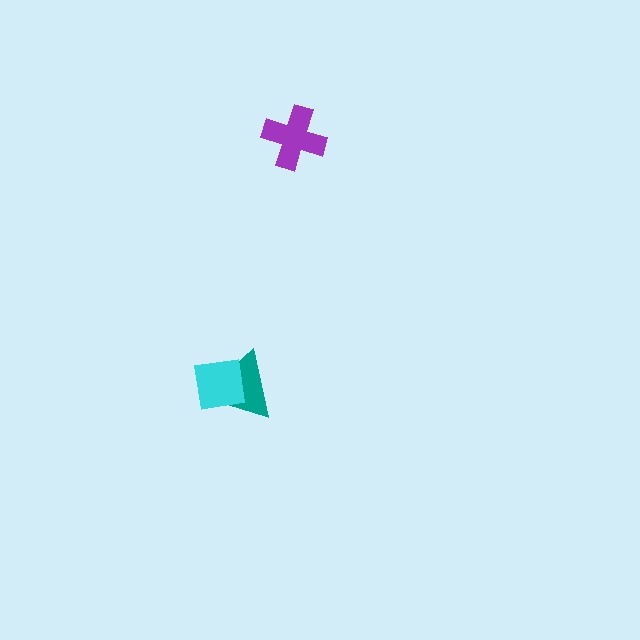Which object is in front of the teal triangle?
The cyan square is in front of the teal triangle.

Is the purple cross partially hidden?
No, no other shape covers it.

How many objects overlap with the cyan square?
1 object overlaps with the cyan square.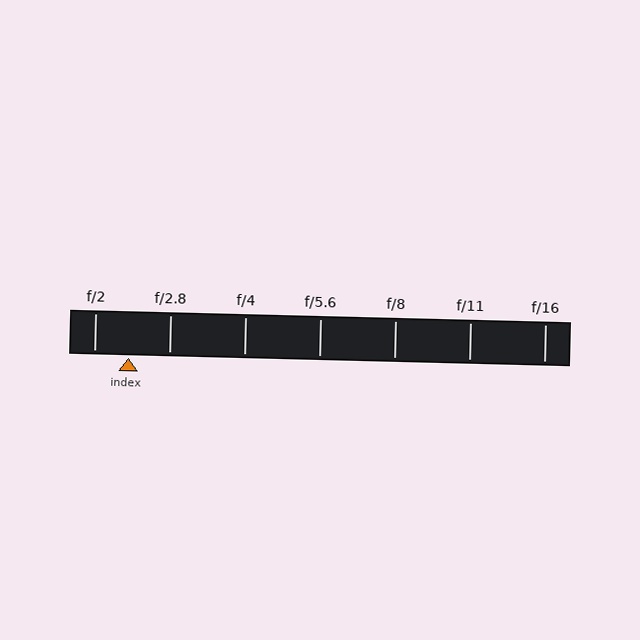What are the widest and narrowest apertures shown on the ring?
The widest aperture shown is f/2 and the narrowest is f/16.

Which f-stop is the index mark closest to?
The index mark is closest to f/2.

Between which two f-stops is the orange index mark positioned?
The index mark is between f/2 and f/2.8.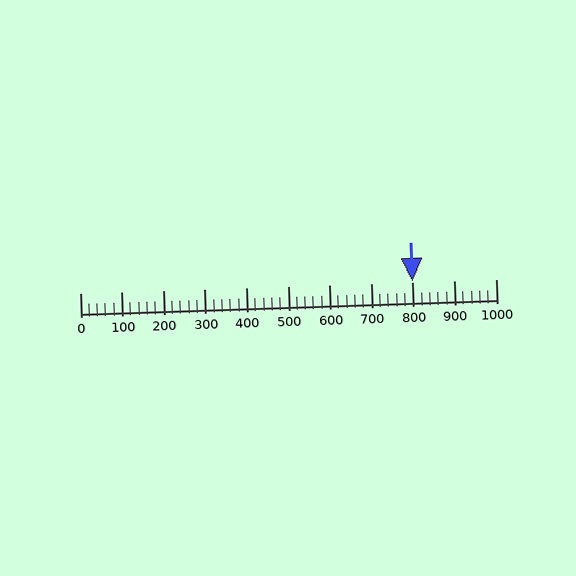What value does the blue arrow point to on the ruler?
The blue arrow points to approximately 800.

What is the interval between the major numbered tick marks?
The major tick marks are spaced 100 units apart.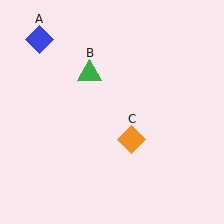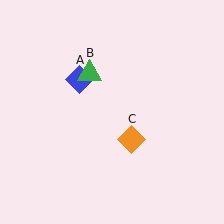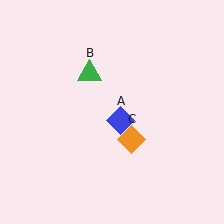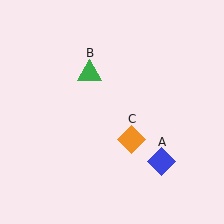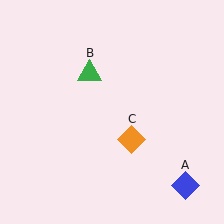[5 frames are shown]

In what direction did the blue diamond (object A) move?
The blue diamond (object A) moved down and to the right.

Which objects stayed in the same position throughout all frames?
Green triangle (object B) and orange diamond (object C) remained stationary.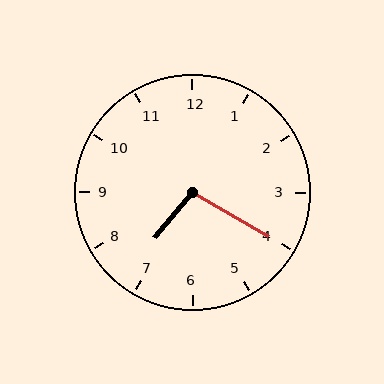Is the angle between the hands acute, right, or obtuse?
It is obtuse.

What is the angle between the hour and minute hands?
Approximately 100 degrees.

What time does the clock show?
7:20.